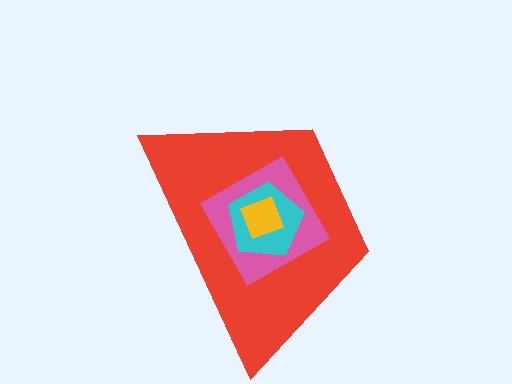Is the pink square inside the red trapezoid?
Yes.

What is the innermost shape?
The yellow diamond.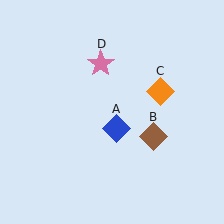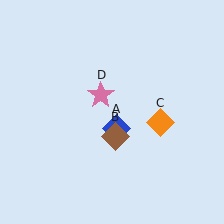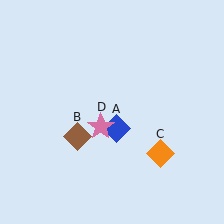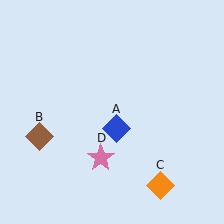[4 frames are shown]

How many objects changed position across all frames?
3 objects changed position: brown diamond (object B), orange diamond (object C), pink star (object D).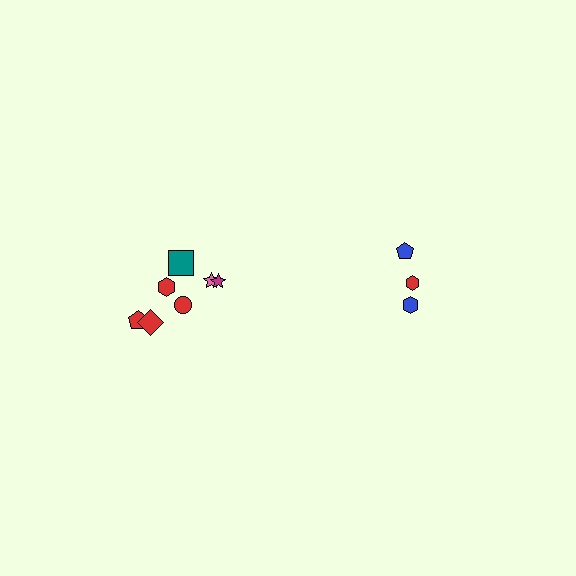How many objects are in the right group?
There are 3 objects.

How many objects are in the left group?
There are 7 objects.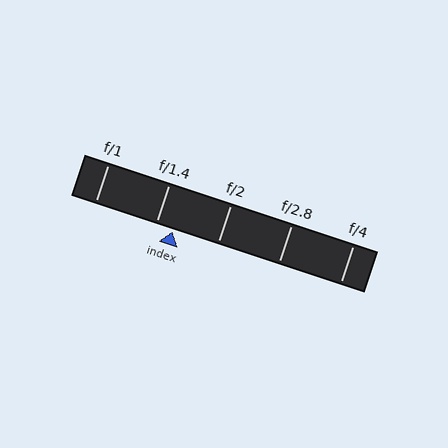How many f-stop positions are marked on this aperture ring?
There are 5 f-stop positions marked.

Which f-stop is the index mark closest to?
The index mark is closest to f/1.4.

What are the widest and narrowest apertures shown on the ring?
The widest aperture shown is f/1 and the narrowest is f/4.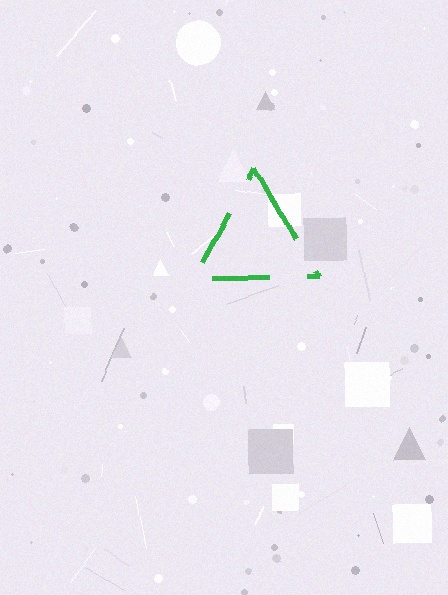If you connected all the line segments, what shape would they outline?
They would outline a triangle.